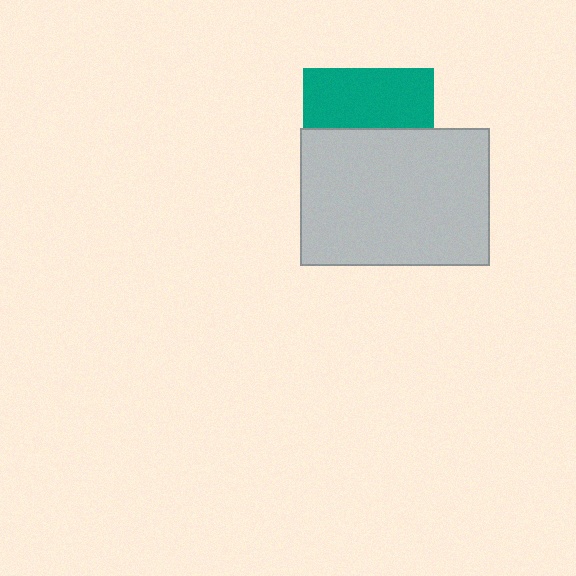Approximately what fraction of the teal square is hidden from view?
Roughly 55% of the teal square is hidden behind the light gray rectangle.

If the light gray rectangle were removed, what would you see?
You would see the complete teal square.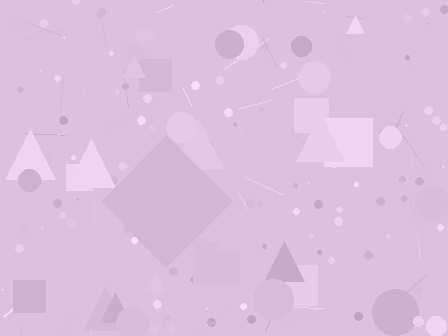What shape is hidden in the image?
A diamond is hidden in the image.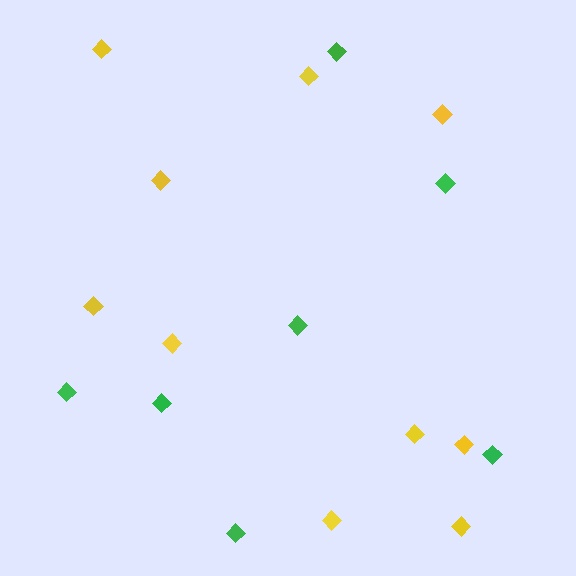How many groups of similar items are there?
There are 2 groups: one group of green diamonds (7) and one group of yellow diamonds (10).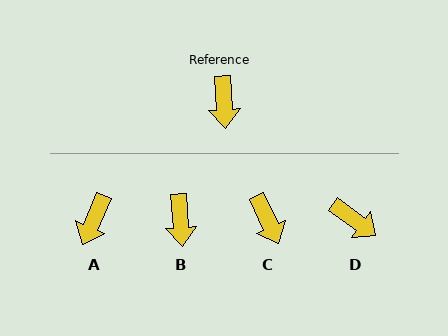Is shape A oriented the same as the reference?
No, it is off by about 27 degrees.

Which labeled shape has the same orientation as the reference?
B.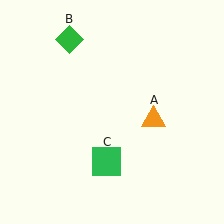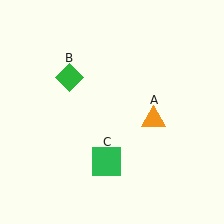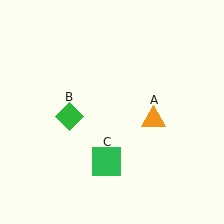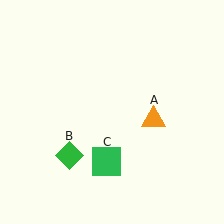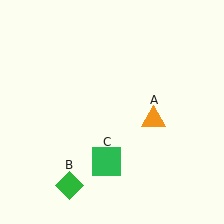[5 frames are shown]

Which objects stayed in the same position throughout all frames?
Orange triangle (object A) and green square (object C) remained stationary.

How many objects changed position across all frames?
1 object changed position: green diamond (object B).